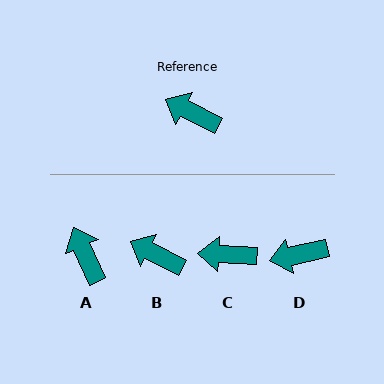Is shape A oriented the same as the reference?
No, it is off by about 39 degrees.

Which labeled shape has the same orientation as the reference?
B.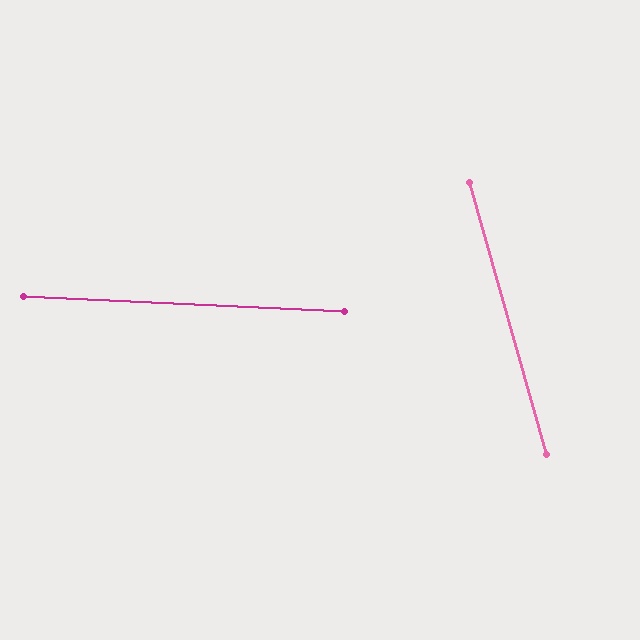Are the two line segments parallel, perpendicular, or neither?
Neither parallel nor perpendicular — they differ by about 72°.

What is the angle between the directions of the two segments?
Approximately 72 degrees.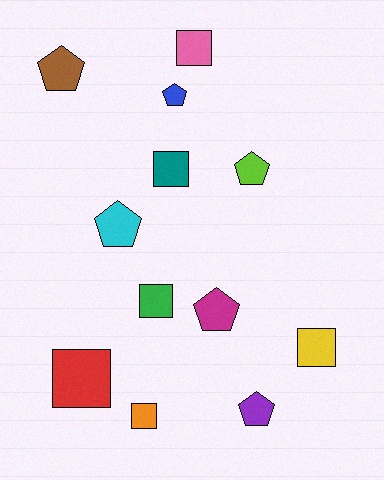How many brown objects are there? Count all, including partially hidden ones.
There is 1 brown object.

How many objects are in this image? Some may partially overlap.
There are 12 objects.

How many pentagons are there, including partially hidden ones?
There are 6 pentagons.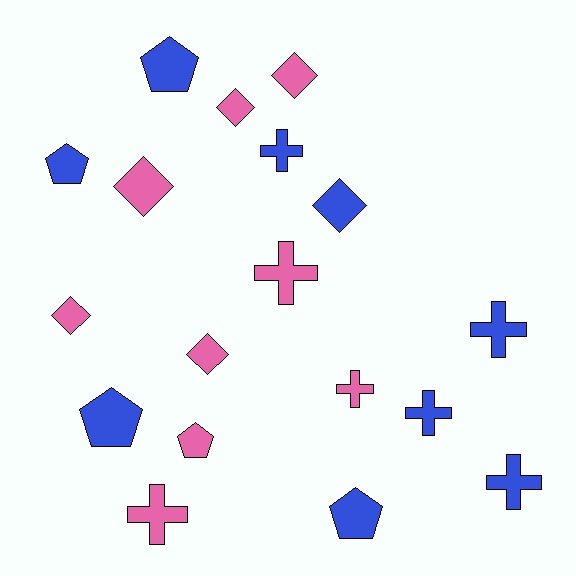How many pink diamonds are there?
There are 5 pink diamonds.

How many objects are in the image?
There are 18 objects.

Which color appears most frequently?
Pink, with 9 objects.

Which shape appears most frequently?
Cross, with 7 objects.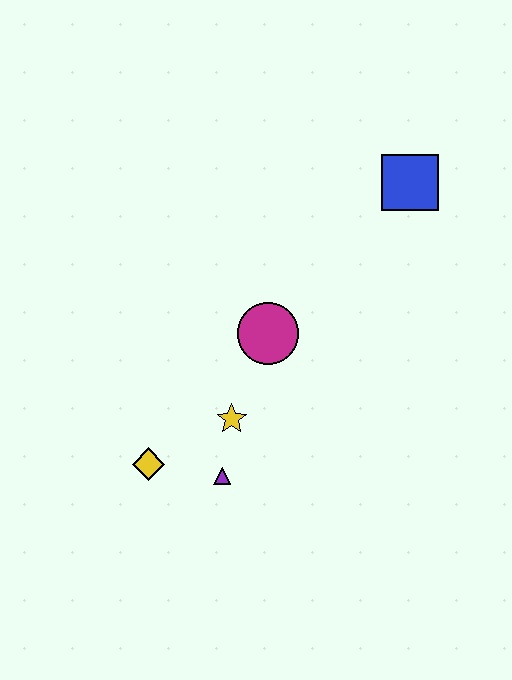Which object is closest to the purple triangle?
The yellow star is closest to the purple triangle.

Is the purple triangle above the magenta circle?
No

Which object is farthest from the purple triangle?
The blue square is farthest from the purple triangle.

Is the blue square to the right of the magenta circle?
Yes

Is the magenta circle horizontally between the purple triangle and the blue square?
Yes